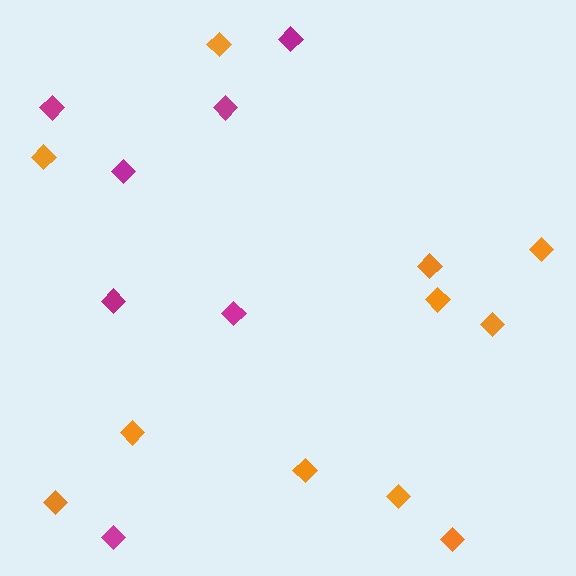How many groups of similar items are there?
There are 2 groups: one group of orange diamonds (11) and one group of magenta diamonds (7).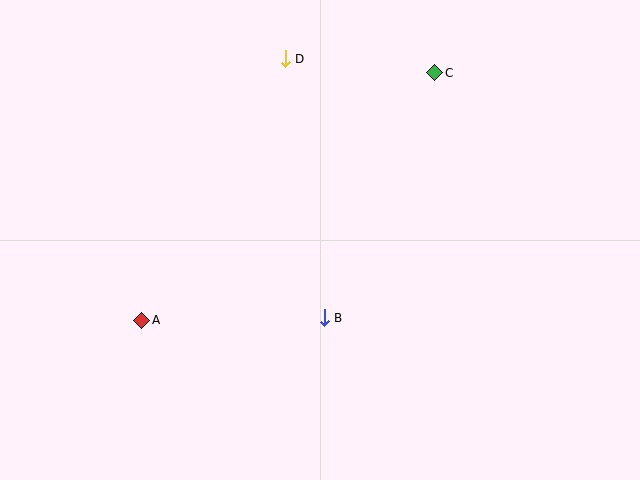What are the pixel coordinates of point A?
Point A is at (142, 320).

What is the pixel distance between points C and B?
The distance between C and B is 269 pixels.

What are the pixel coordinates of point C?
Point C is at (435, 73).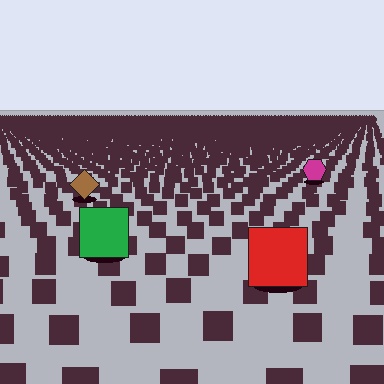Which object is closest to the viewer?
The red square is closest. The texture marks near it are larger and more spread out.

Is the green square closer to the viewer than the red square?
No. The red square is closer — you can tell from the texture gradient: the ground texture is coarser near it.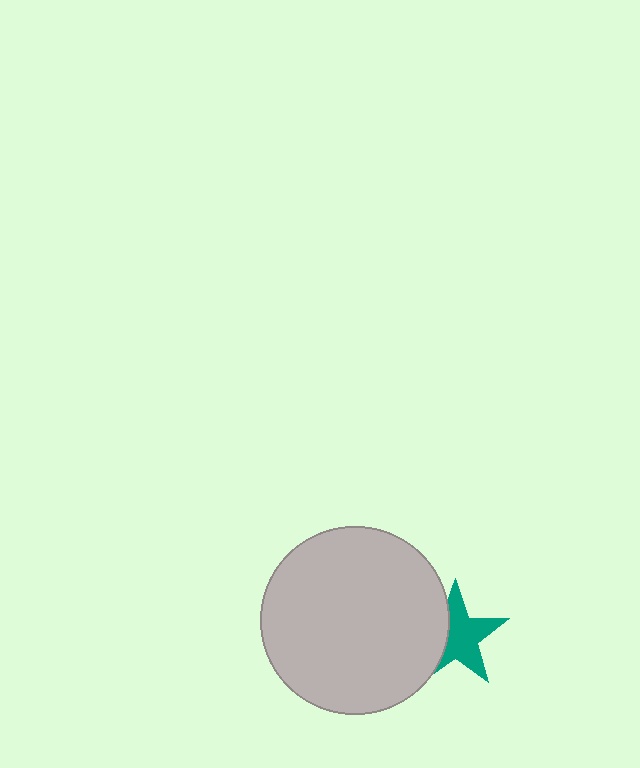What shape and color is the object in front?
The object in front is a light gray circle.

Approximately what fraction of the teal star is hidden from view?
Roughly 34% of the teal star is hidden behind the light gray circle.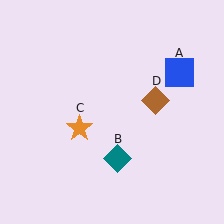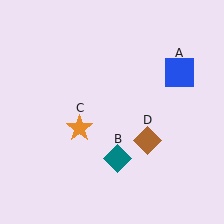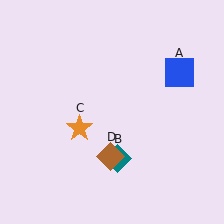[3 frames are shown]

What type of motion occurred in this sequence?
The brown diamond (object D) rotated clockwise around the center of the scene.